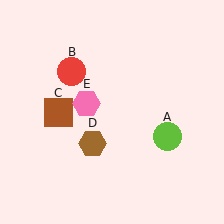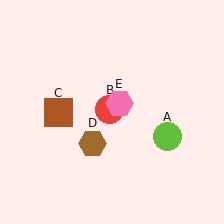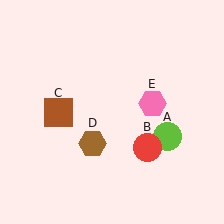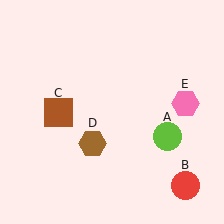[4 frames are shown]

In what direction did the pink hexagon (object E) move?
The pink hexagon (object E) moved right.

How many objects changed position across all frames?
2 objects changed position: red circle (object B), pink hexagon (object E).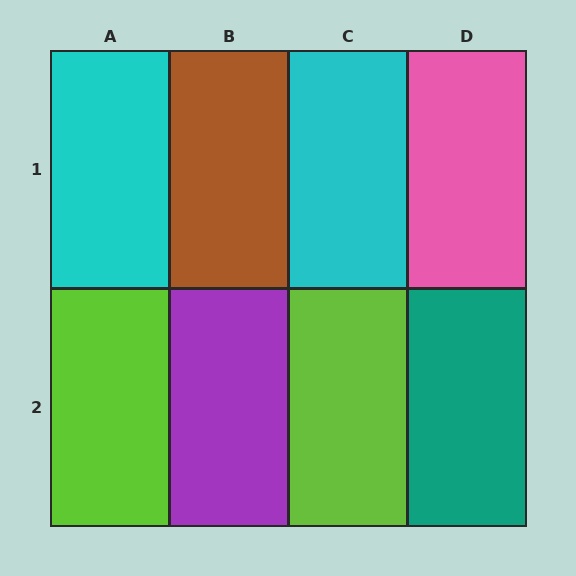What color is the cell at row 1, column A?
Cyan.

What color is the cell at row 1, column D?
Pink.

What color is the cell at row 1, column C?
Cyan.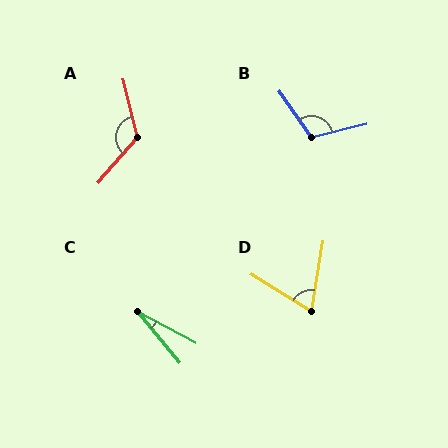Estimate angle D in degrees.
Approximately 68 degrees.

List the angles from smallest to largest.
C (23°), D (68°), B (112°), A (125°).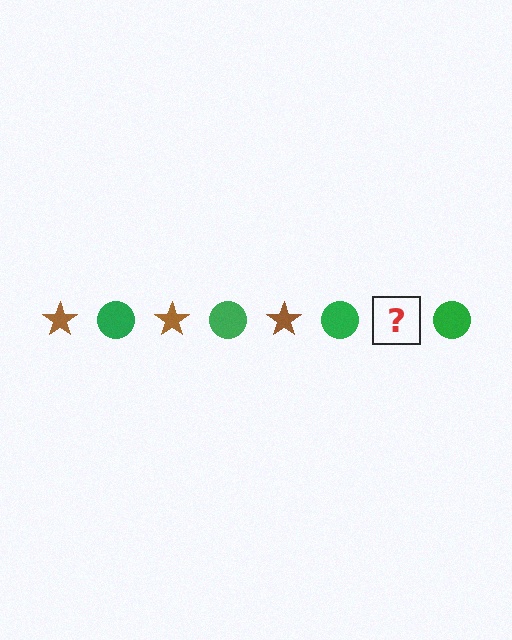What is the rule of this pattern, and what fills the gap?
The rule is that the pattern alternates between brown star and green circle. The gap should be filled with a brown star.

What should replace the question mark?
The question mark should be replaced with a brown star.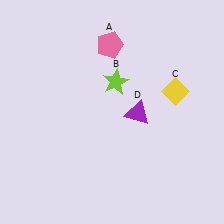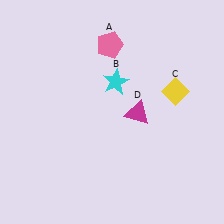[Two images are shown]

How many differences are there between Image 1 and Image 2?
There are 2 differences between the two images.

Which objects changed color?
B changed from lime to cyan. D changed from purple to magenta.